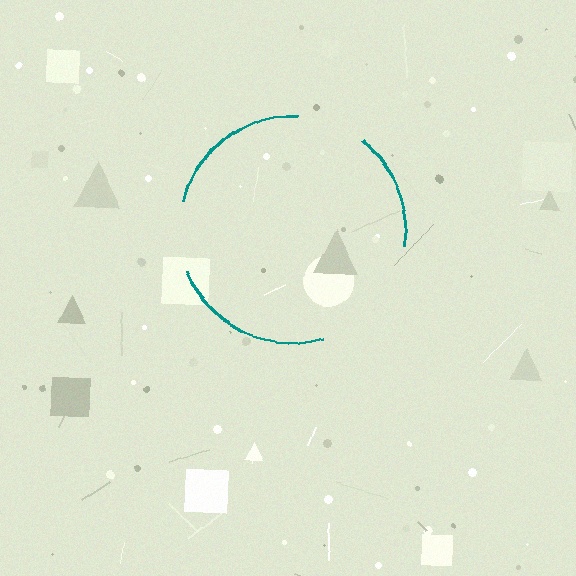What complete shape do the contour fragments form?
The contour fragments form a circle.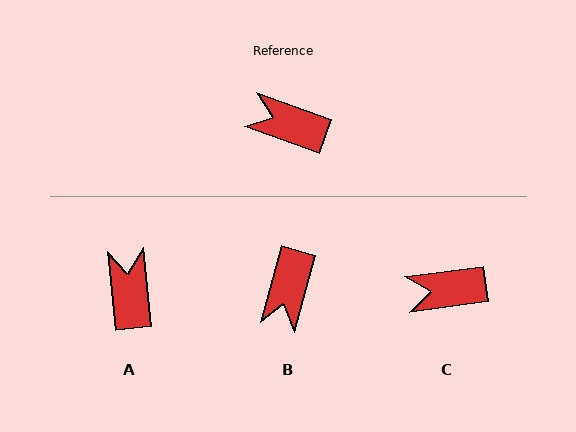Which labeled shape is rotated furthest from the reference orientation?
B, about 95 degrees away.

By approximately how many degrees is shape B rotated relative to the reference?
Approximately 95 degrees counter-clockwise.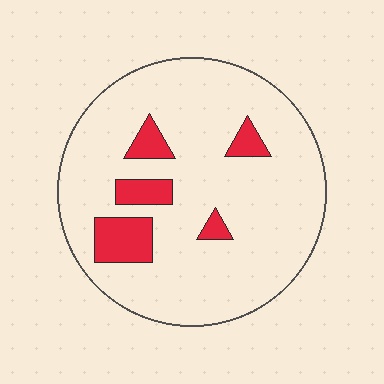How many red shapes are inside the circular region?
5.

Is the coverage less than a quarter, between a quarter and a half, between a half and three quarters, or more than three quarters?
Less than a quarter.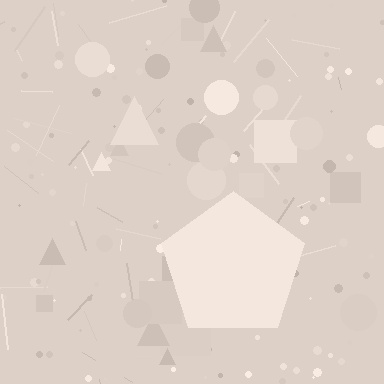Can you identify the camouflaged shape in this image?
The camouflaged shape is a pentagon.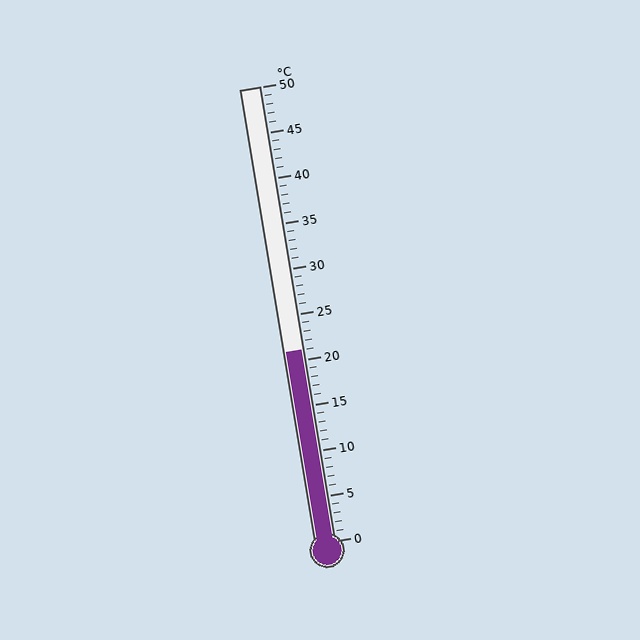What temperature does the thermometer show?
The thermometer shows approximately 21°C.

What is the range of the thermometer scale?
The thermometer scale ranges from 0°C to 50°C.